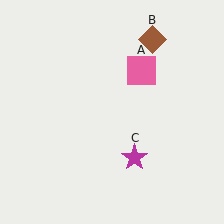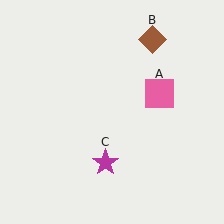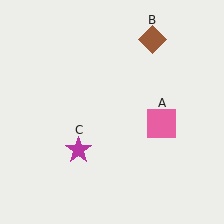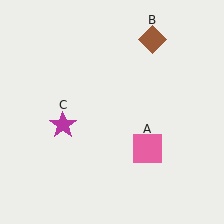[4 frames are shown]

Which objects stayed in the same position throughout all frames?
Brown diamond (object B) remained stationary.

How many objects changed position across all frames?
2 objects changed position: pink square (object A), magenta star (object C).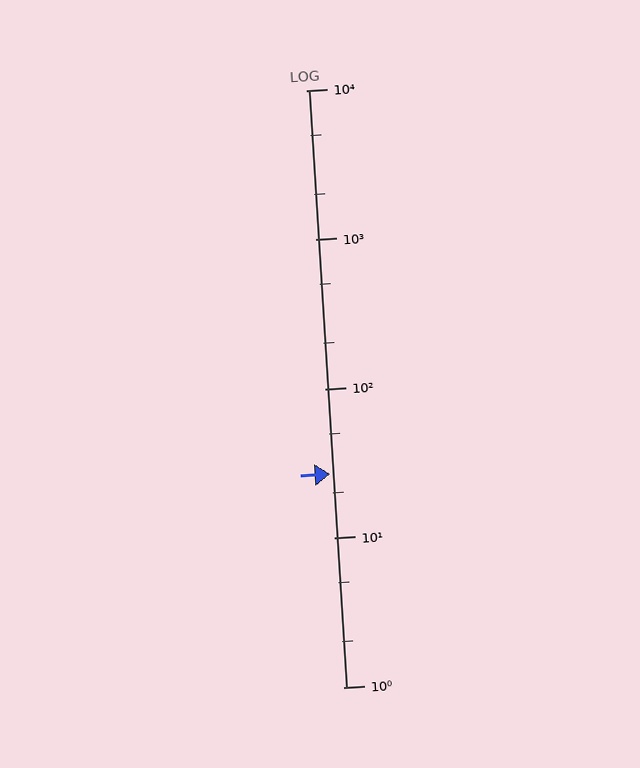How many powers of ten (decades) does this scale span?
The scale spans 4 decades, from 1 to 10000.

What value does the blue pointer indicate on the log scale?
The pointer indicates approximately 27.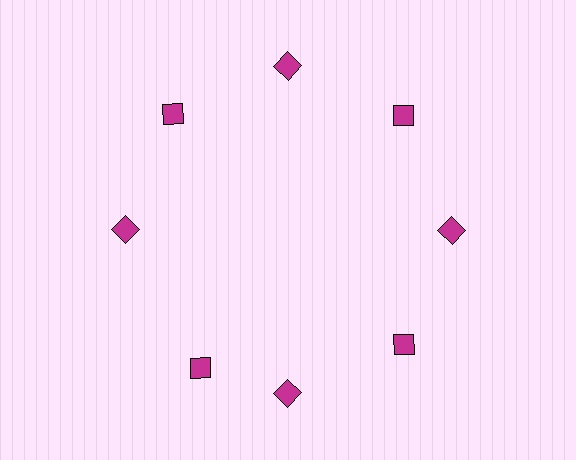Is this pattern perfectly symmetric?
No. The 8 magenta squares are arranged in a ring, but one element near the 8 o'clock position is rotated out of alignment along the ring, breaking the 8-fold rotational symmetry.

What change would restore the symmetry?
The symmetry would be restored by rotating it back into even spacing with its neighbors so that all 8 squares sit at equal angles and equal distance from the center.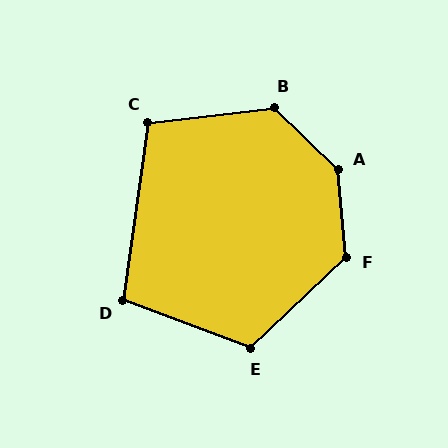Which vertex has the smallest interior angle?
D, at approximately 102 degrees.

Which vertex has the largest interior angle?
A, at approximately 139 degrees.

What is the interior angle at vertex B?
Approximately 129 degrees (obtuse).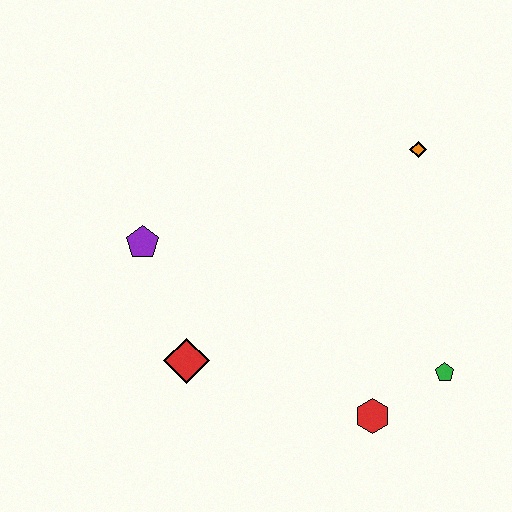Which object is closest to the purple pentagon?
The red diamond is closest to the purple pentagon.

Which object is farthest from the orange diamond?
The red diamond is farthest from the orange diamond.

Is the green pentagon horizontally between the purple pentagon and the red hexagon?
No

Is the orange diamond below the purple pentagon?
No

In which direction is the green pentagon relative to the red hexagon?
The green pentagon is to the right of the red hexagon.